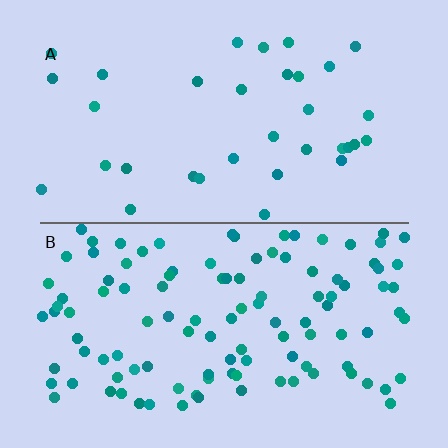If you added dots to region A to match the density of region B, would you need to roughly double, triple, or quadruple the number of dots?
Approximately triple.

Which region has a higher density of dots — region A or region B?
B (the bottom).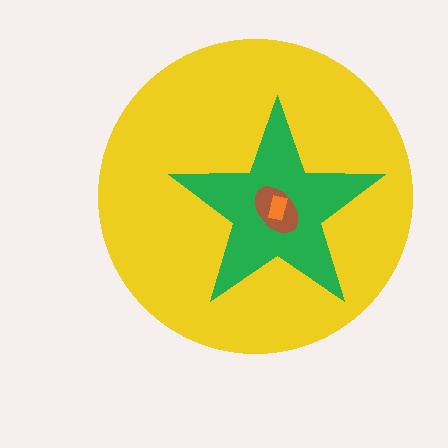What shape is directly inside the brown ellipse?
The orange rectangle.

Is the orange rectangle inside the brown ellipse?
Yes.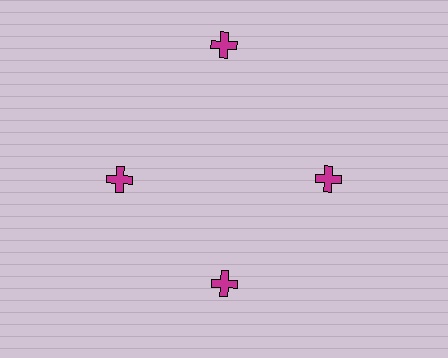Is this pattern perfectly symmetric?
No. The 4 magenta crosses are arranged in a ring, but one element near the 12 o'clock position is pushed outward from the center, breaking the 4-fold rotational symmetry.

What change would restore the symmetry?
The symmetry would be restored by moving it inward, back onto the ring so that all 4 crosses sit at equal angles and equal distance from the center.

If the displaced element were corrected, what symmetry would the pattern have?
It would have 4-fold rotational symmetry — the pattern would map onto itself every 90 degrees.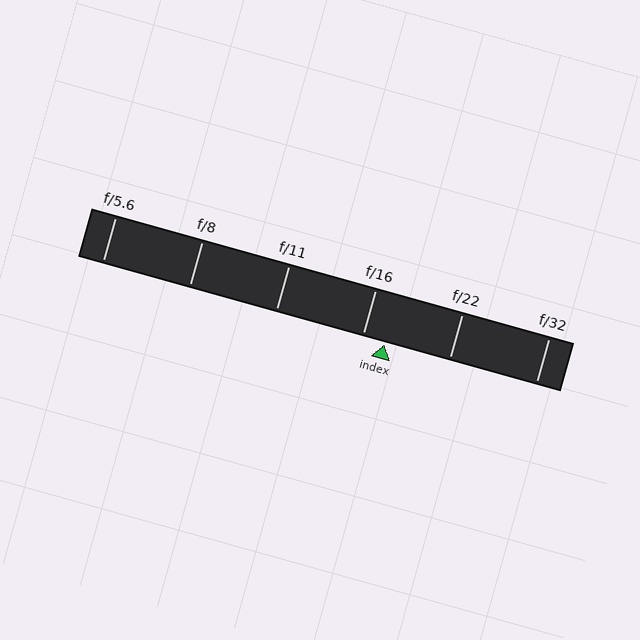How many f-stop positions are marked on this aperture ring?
There are 6 f-stop positions marked.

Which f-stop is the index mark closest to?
The index mark is closest to f/16.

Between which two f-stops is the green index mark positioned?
The index mark is between f/16 and f/22.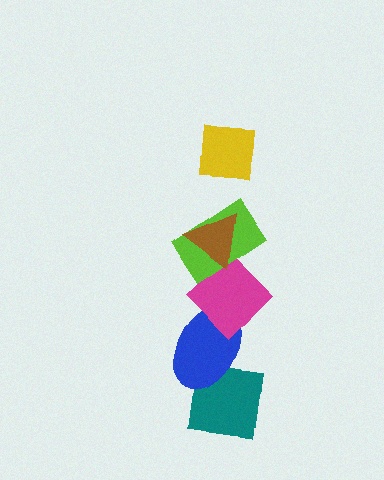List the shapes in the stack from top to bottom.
From top to bottom: the yellow square, the brown triangle, the lime rectangle, the magenta diamond, the blue ellipse, the teal square.